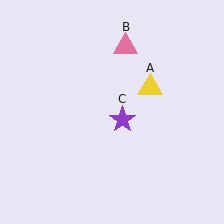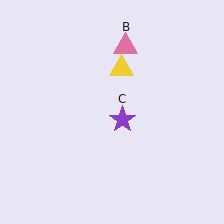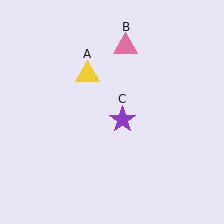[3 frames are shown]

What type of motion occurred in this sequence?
The yellow triangle (object A) rotated counterclockwise around the center of the scene.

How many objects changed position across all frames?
1 object changed position: yellow triangle (object A).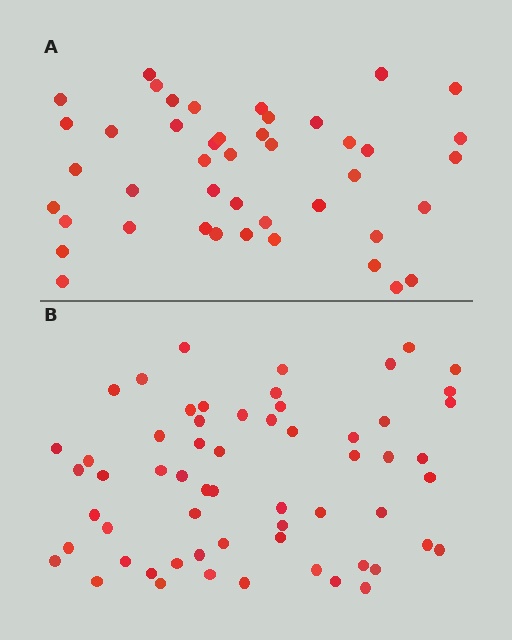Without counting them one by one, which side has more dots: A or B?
Region B (the bottom region) has more dots.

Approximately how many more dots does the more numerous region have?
Region B has approximately 15 more dots than region A.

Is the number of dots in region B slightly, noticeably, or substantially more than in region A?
Region B has noticeably more, but not dramatically so. The ratio is roughly 1.4 to 1.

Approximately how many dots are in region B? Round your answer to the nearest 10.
About 60 dots.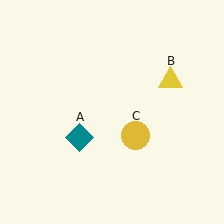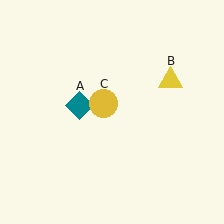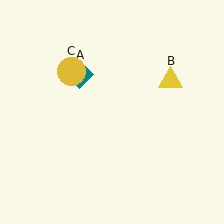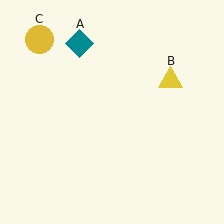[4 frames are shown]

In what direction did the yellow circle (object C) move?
The yellow circle (object C) moved up and to the left.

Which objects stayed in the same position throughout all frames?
Yellow triangle (object B) remained stationary.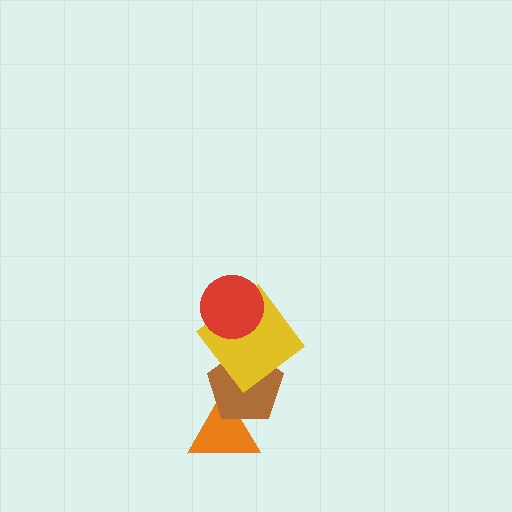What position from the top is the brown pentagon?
The brown pentagon is 3rd from the top.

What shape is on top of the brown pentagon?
The yellow diamond is on top of the brown pentagon.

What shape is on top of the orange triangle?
The brown pentagon is on top of the orange triangle.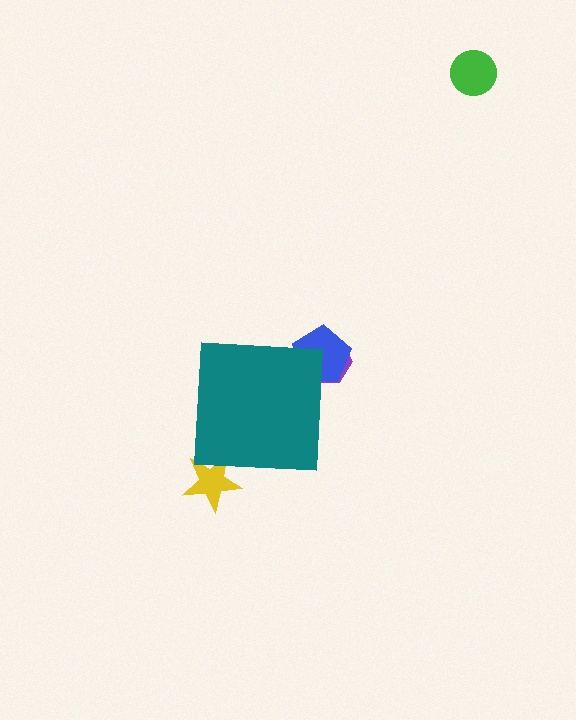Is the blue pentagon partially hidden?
Yes, the blue pentagon is partially hidden behind the teal square.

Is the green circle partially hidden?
No, the green circle is fully visible.